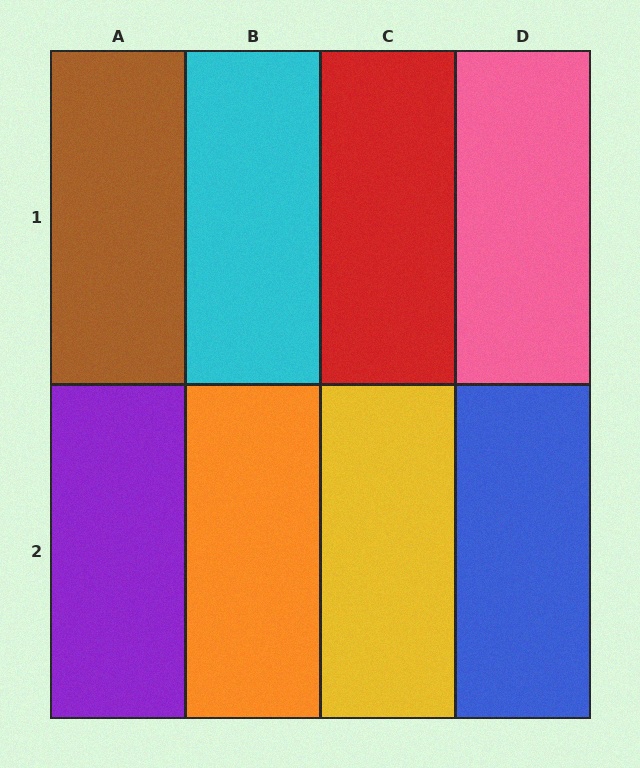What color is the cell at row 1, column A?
Brown.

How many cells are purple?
1 cell is purple.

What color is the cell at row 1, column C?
Red.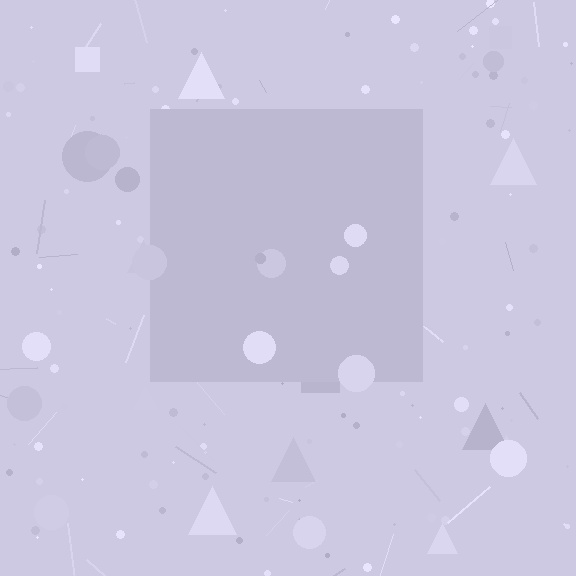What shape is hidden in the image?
A square is hidden in the image.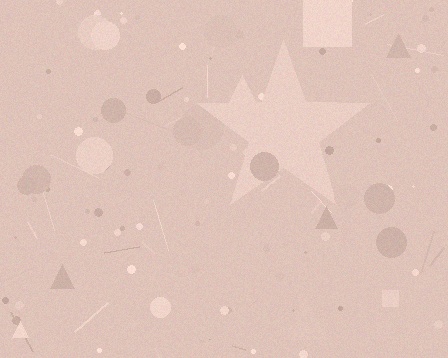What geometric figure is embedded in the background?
A star is embedded in the background.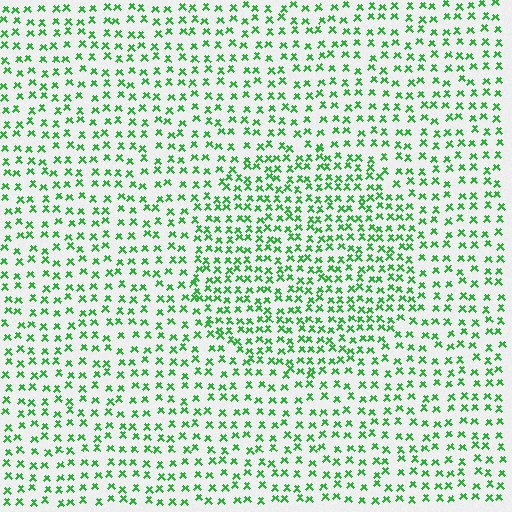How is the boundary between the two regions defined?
The boundary is defined by a change in element density (approximately 1.6x ratio). All elements are the same color, size, and shape.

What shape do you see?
I see a circle.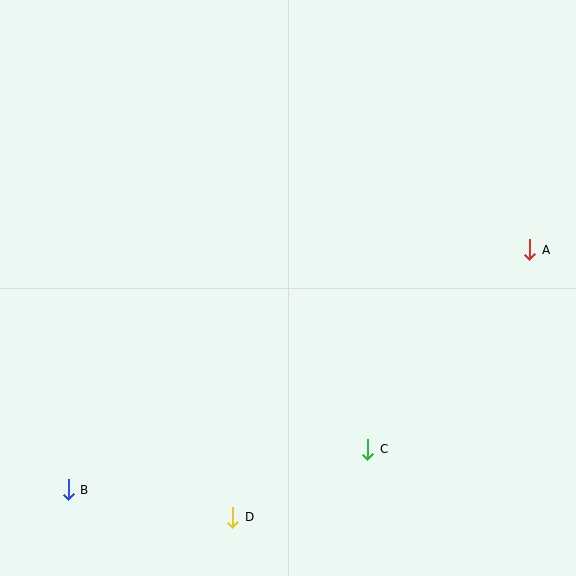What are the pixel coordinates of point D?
Point D is at (233, 517).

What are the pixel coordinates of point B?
Point B is at (68, 490).